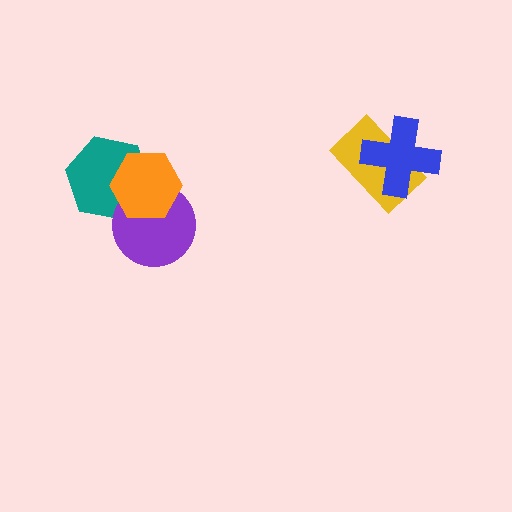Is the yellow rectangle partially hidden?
Yes, it is partially covered by another shape.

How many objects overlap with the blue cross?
1 object overlaps with the blue cross.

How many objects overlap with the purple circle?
2 objects overlap with the purple circle.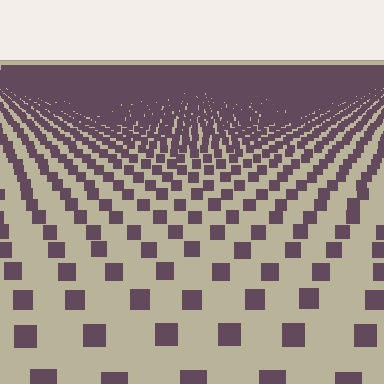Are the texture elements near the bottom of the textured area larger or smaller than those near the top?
Larger. Near the bottom, elements are closer to the viewer and appear at a bigger on-screen size.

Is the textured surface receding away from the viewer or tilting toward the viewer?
The surface is receding away from the viewer. Texture elements get smaller and denser toward the top.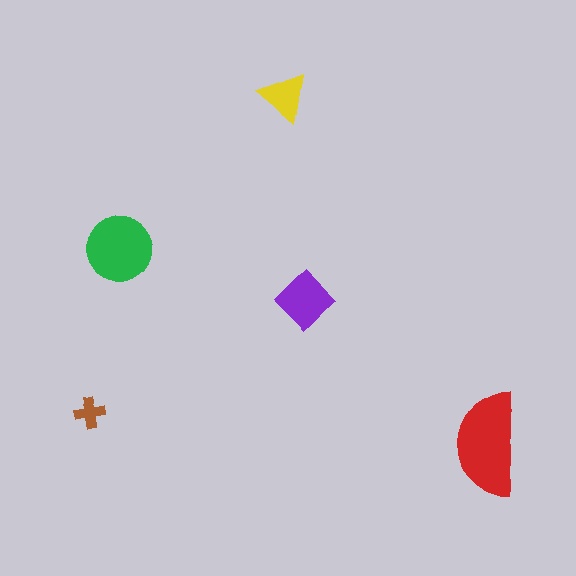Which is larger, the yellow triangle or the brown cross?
The yellow triangle.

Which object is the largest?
The red semicircle.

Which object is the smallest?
The brown cross.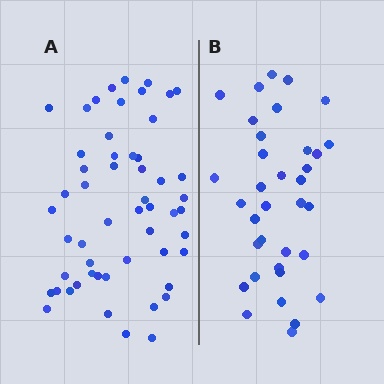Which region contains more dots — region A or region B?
Region A (the left region) has more dots.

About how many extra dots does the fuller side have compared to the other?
Region A has approximately 20 more dots than region B.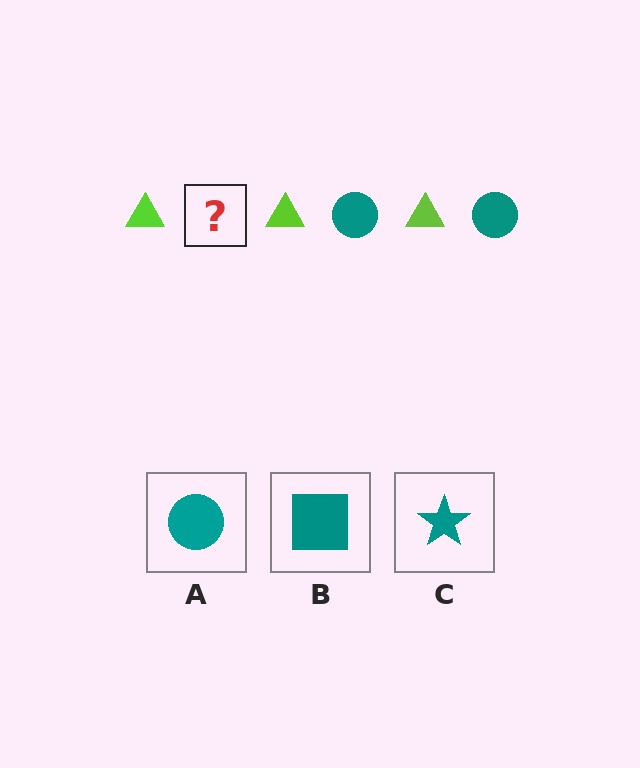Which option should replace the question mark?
Option A.